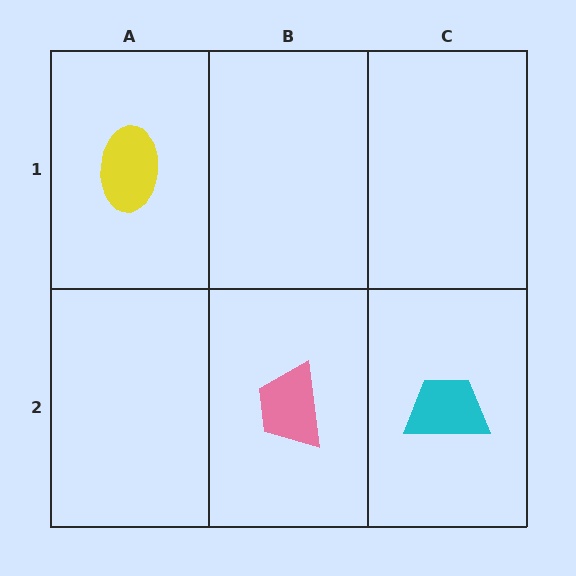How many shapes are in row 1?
1 shape.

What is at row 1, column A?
A yellow ellipse.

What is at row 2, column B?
A pink trapezoid.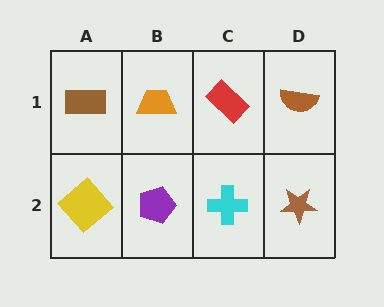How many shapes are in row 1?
4 shapes.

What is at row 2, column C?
A cyan cross.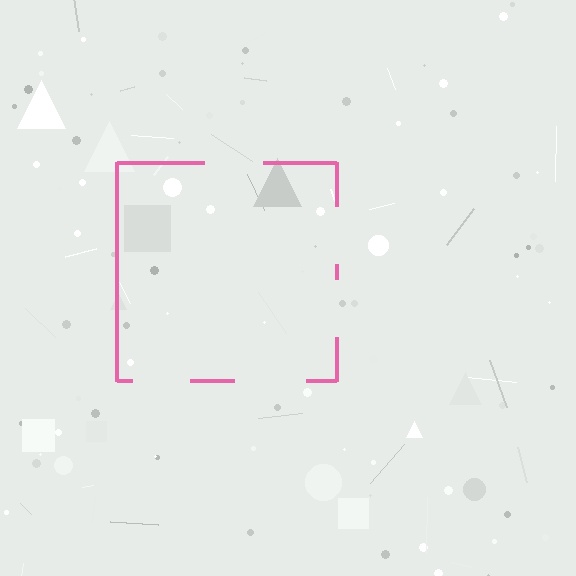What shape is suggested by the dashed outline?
The dashed outline suggests a square.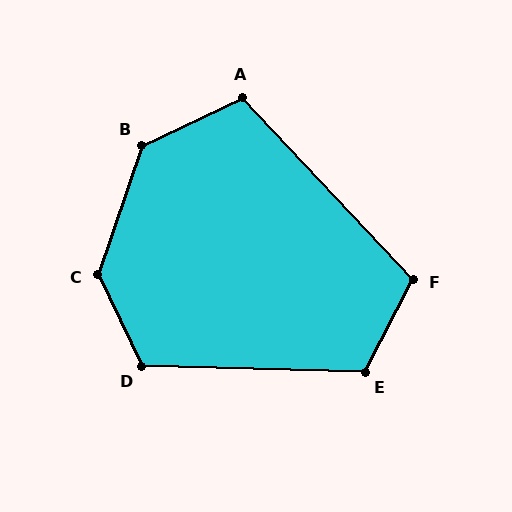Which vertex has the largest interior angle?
C, at approximately 136 degrees.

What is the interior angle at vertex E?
Approximately 116 degrees (obtuse).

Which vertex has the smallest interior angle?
A, at approximately 108 degrees.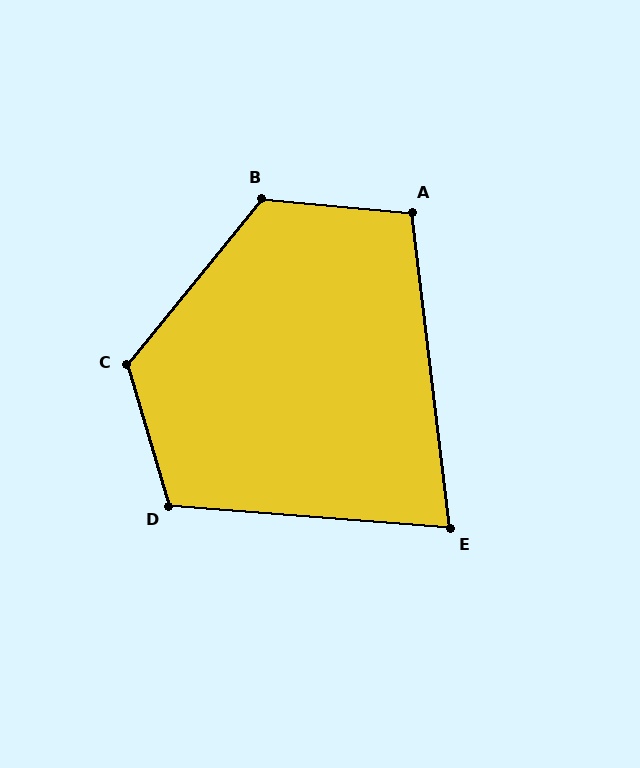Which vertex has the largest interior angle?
C, at approximately 124 degrees.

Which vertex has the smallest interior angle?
E, at approximately 79 degrees.